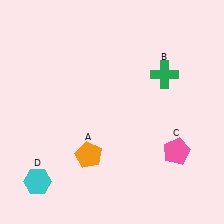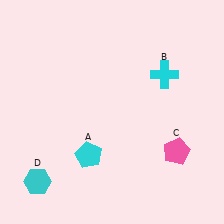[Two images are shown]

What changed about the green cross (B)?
In Image 1, B is green. In Image 2, it changed to cyan.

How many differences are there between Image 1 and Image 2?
There are 2 differences between the two images.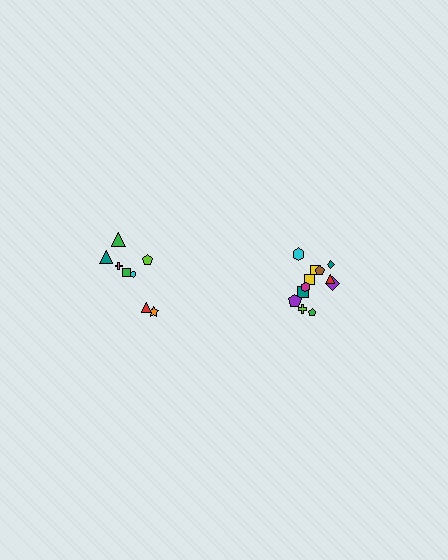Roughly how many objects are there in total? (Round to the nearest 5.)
Roughly 20 objects in total.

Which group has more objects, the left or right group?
The right group.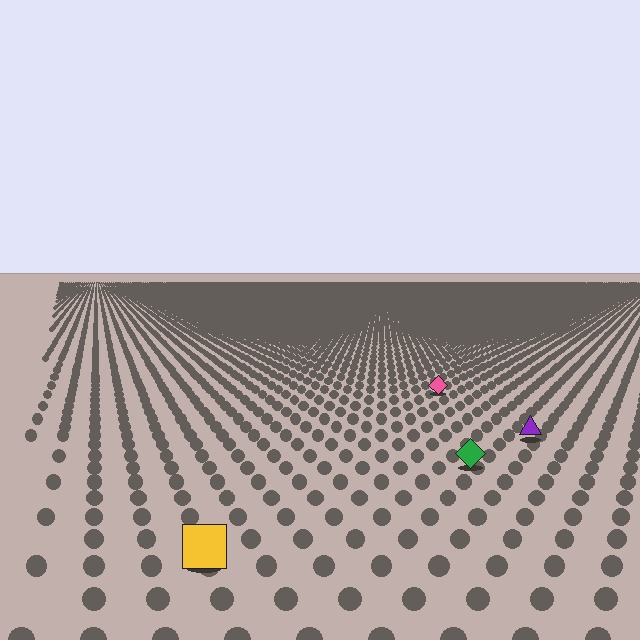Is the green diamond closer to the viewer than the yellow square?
No. The yellow square is closer — you can tell from the texture gradient: the ground texture is coarser near it.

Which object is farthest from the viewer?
The pink diamond is farthest from the viewer. It appears smaller and the ground texture around it is denser.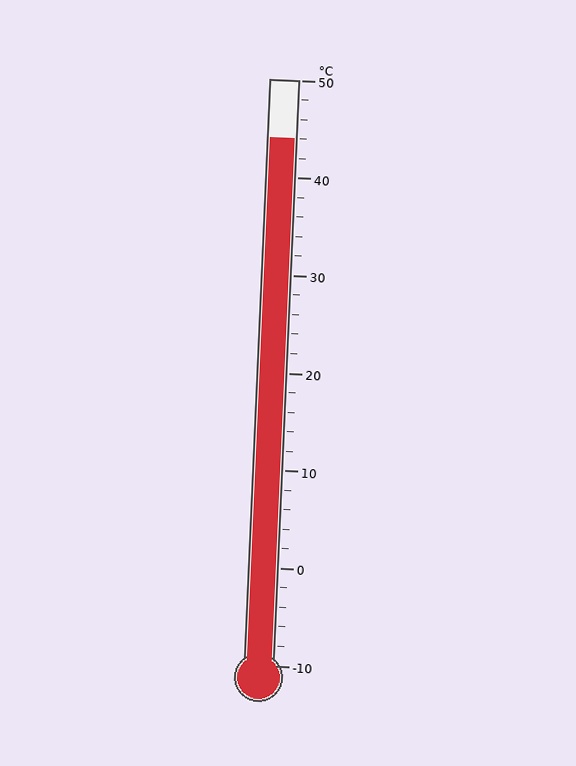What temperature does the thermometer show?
The thermometer shows approximately 44°C.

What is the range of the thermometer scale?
The thermometer scale ranges from -10°C to 50°C.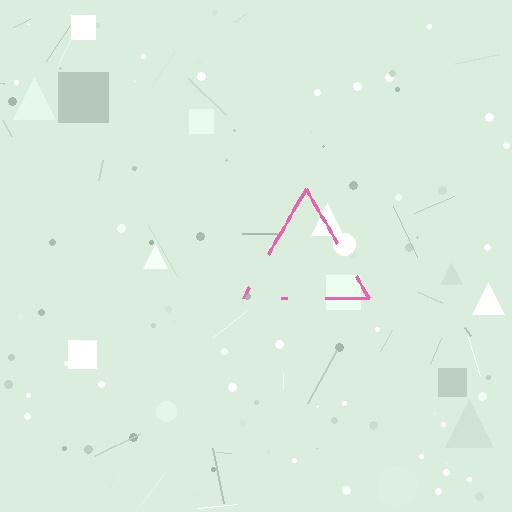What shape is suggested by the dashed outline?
The dashed outline suggests a triangle.